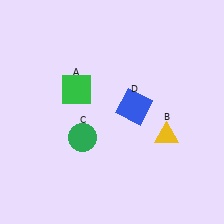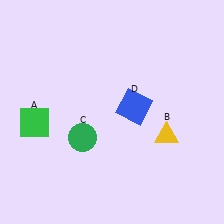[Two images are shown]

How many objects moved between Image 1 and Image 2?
1 object moved between the two images.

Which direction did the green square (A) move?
The green square (A) moved left.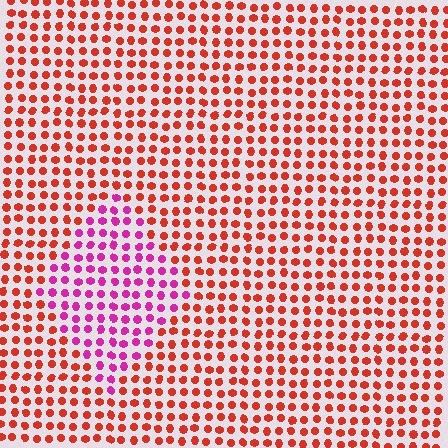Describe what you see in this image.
The image is filled with small red elements in a uniform arrangement. A diamond-shaped region is visible where the elements are tinted to a slightly different hue, forming a subtle color boundary.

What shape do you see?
I see a diamond.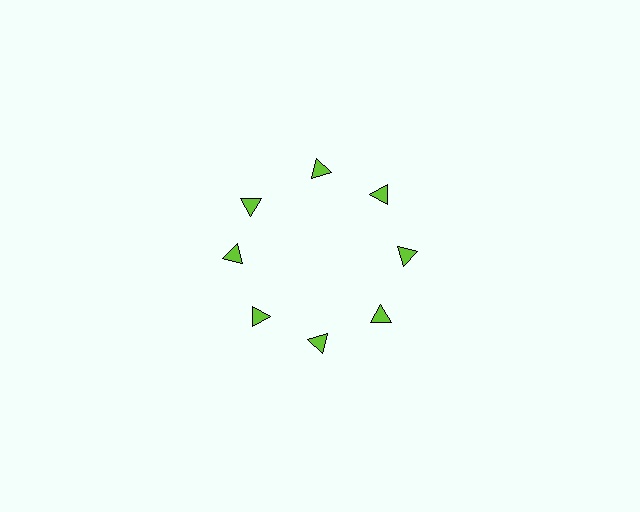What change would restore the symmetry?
The symmetry would be restored by rotating it back into even spacing with its neighbors so that all 8 triangles sit at equal angles and equal distance from the center.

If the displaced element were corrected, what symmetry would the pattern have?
It would have 8-fold rotational symmetry — the pattern would map onto itself every 45 degrees.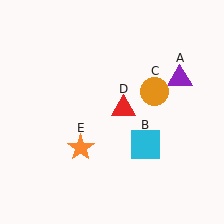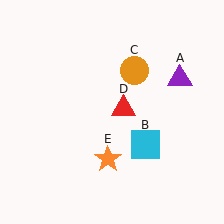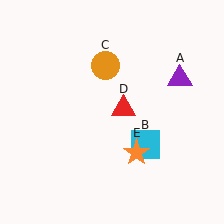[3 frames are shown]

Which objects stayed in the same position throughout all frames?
Purple triangle (object A) and cyan square (object B) and red triangle (object D) remained stationary.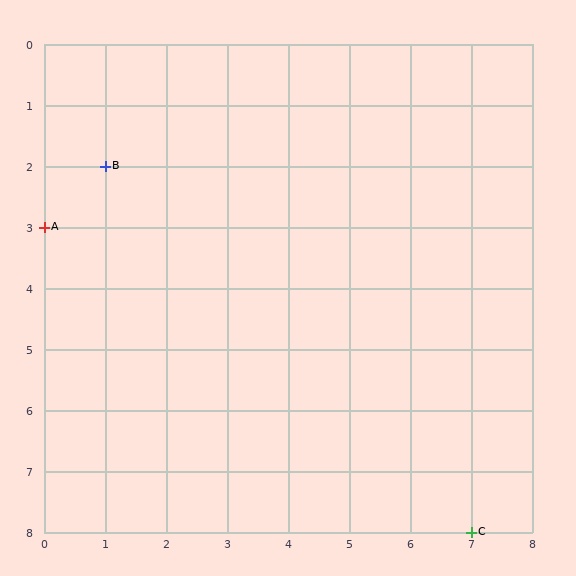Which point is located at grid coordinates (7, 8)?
Point C is at (7, 8).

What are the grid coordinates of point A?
Point A is at grid coordinates (0, 3).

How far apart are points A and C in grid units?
Points A and C are 7 columns and 5 rows apart (about 8.6 grid units diagonally).